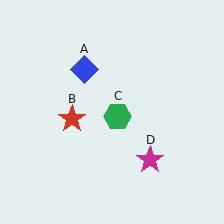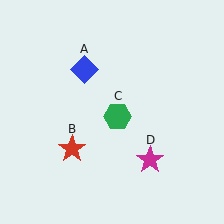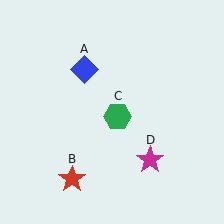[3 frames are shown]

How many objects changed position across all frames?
1 object changed position: red star (object B).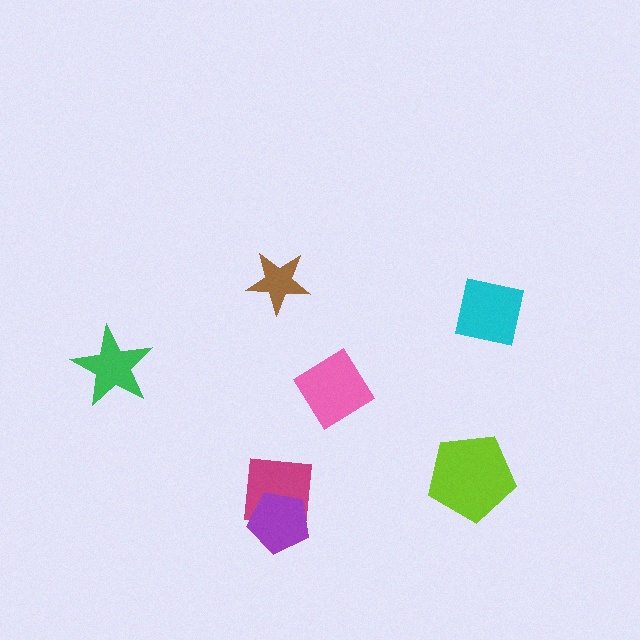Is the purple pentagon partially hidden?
No, no other shape covers it.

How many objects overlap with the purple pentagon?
1 object overlaps with the purple pentagon.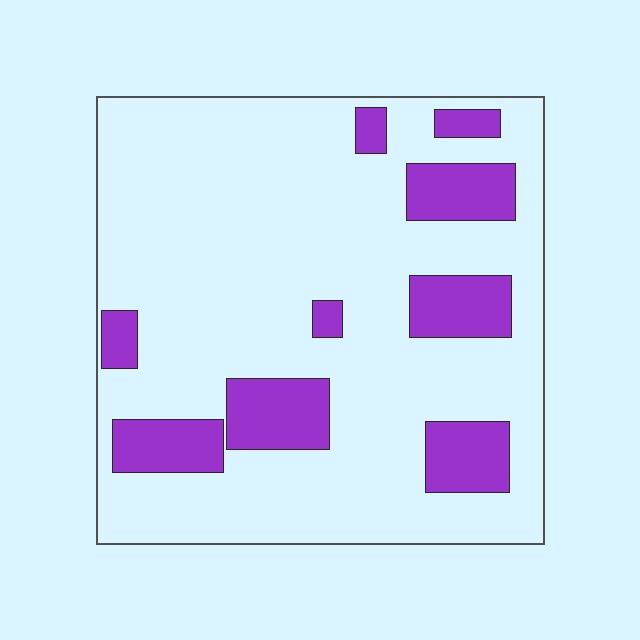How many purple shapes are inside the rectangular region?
9.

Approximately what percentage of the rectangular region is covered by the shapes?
Approximately 20%.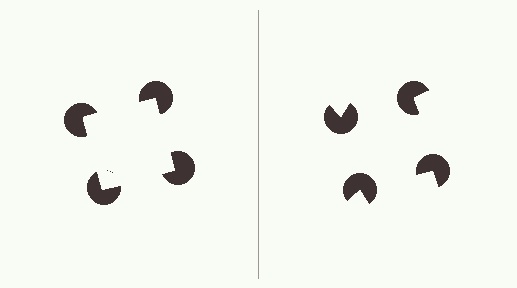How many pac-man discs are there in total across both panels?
8 — 4 on each side.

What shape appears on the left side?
An illusory square.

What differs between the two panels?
The pac-man discs are positioned identically on both sides; only the wedge orientations differ. On the left they align to a square; on the right they are misaligned.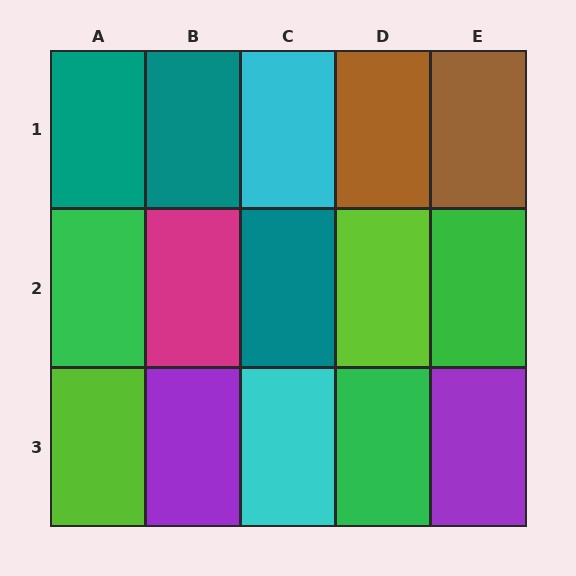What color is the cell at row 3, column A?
Lime.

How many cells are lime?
2 cells are lime.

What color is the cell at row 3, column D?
Green.